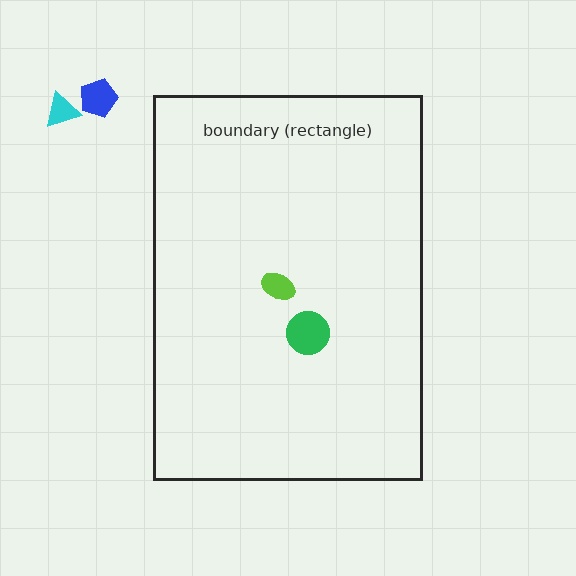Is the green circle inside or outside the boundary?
Inside.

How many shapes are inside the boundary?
2 inside, 2 outside.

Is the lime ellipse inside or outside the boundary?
Inside.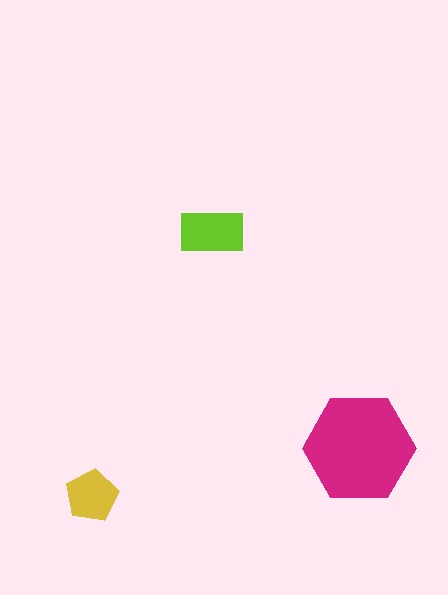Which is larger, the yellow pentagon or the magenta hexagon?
The magenta hexagon.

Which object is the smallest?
The yellow pentagon.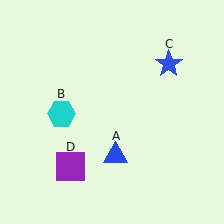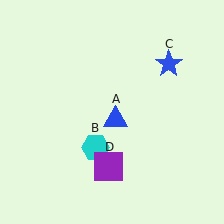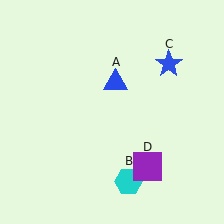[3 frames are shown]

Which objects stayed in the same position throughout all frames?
Blue star (object C) remained stationary.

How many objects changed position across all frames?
3 objects changed position: blue triangle (object A), cyan hexagon (object B), purple square (object D).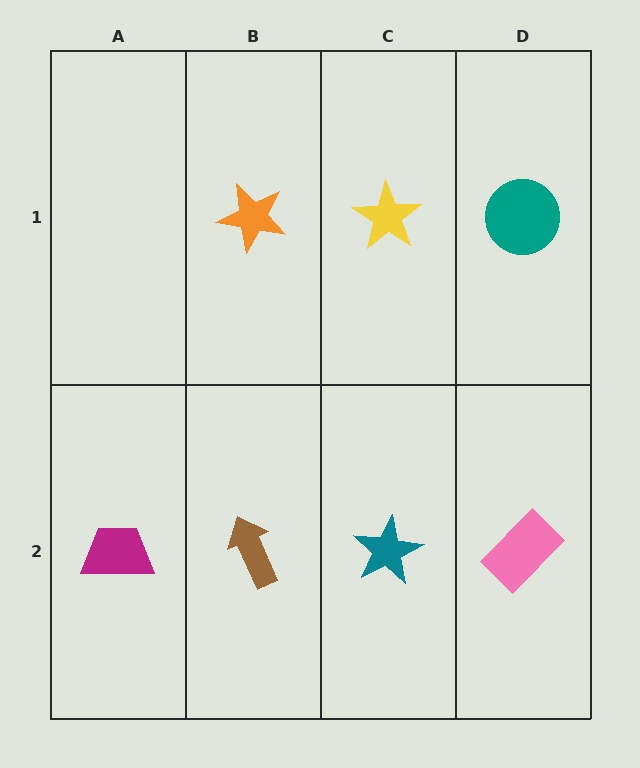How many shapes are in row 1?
3 shapes.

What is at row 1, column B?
An orange star.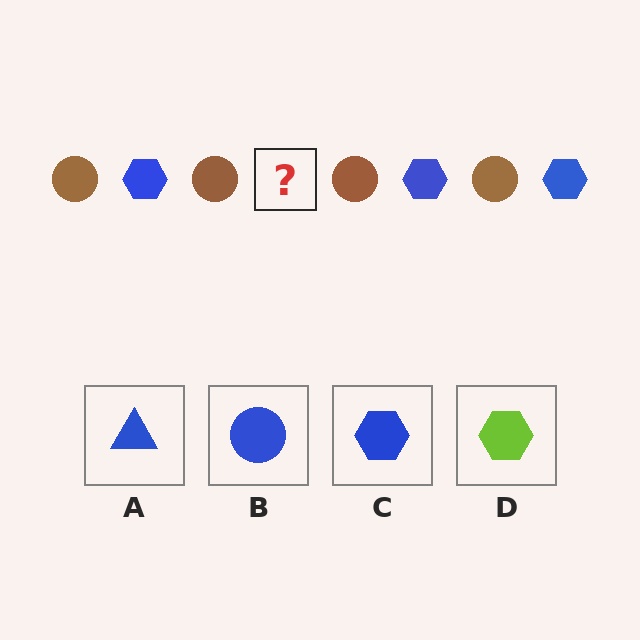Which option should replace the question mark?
Option C.